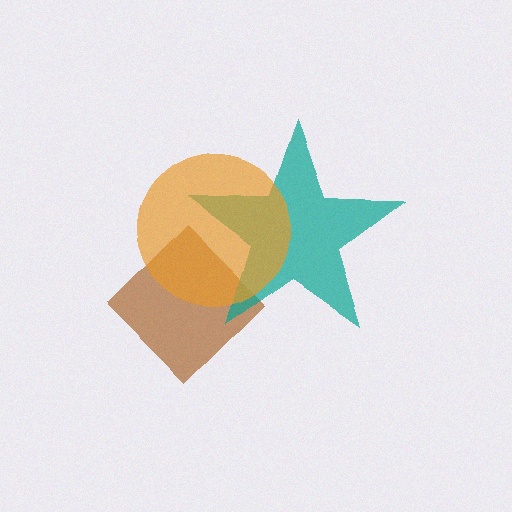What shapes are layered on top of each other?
The layered shapes are: a brown diamond, a teal star, an orange circle.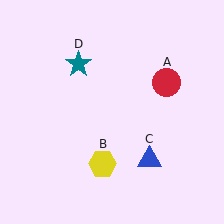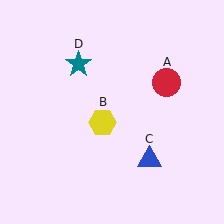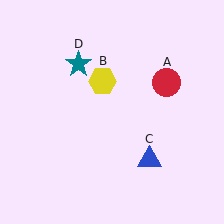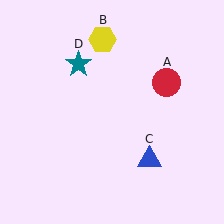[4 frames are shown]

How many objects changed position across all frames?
1 object changed position: yellow hexagon (object B).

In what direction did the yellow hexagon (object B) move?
The yellow hexagon (object B) moved up.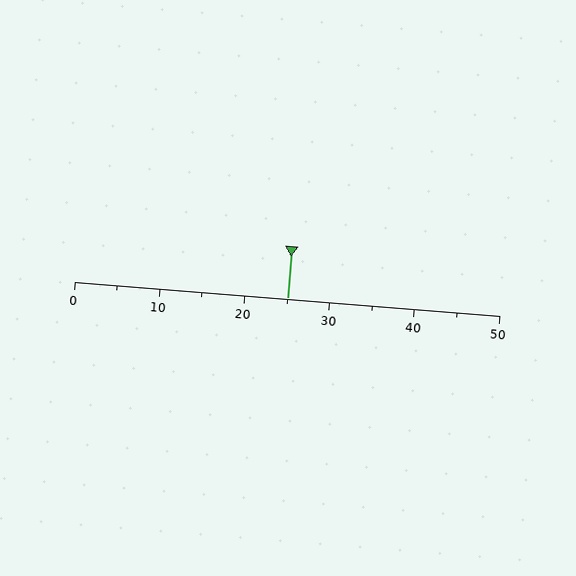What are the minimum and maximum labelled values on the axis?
The axis runs from 0 to 50.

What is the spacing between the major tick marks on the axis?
The major ticks are spaced 10 apart.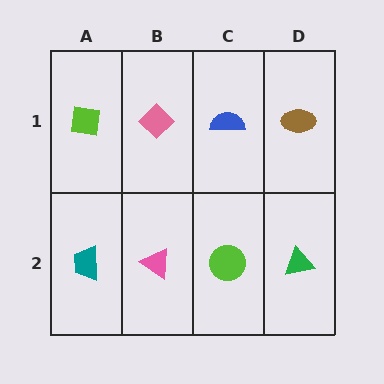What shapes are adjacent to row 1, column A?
A teal trapezoid (row 2, column A), a pink diamond (row 1, column B).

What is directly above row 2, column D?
A brown ellipse.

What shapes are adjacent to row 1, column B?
A pink triangle (row 2, column B), a lime square (row 1, column A), a blue semicircle (row 1, column C).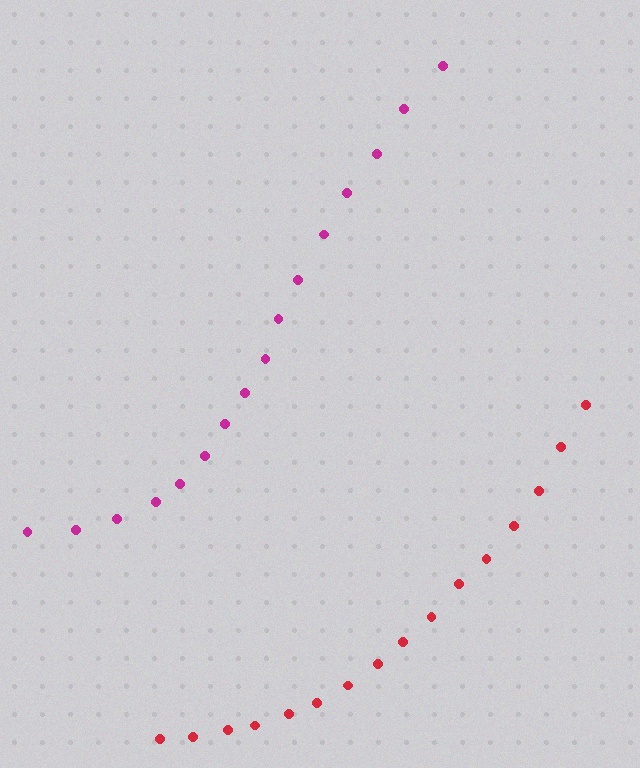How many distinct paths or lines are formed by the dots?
There are 2 distinct paths.